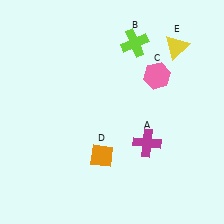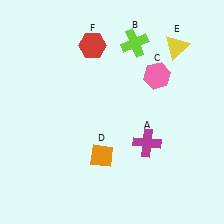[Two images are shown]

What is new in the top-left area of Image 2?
A red hexagon (F) was added in the top-left area of Image 2.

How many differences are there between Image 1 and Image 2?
There is 1 difference between the two images.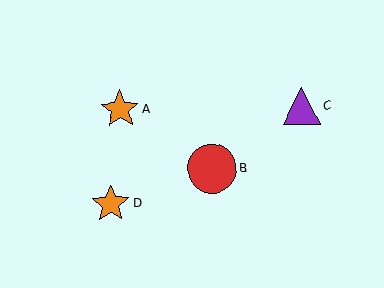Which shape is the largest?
The red circle (labeled B) is the largest.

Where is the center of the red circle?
The center of the red circle is at (212, 168).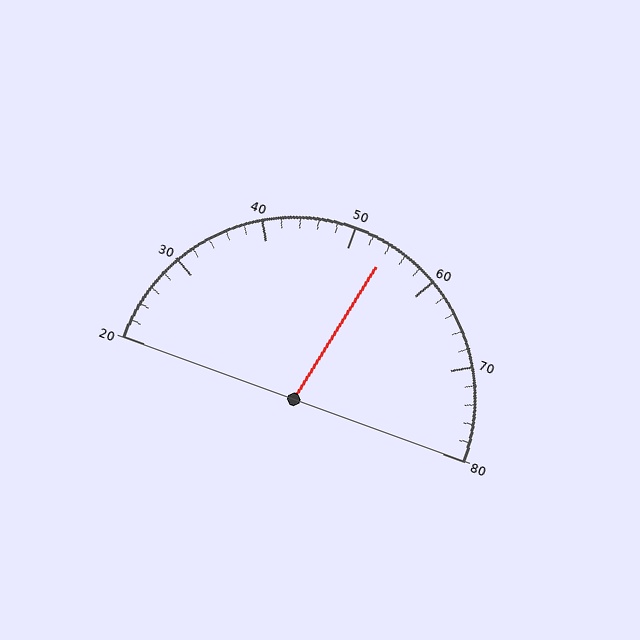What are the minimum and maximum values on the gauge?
The gauge ranges from 20 to 80.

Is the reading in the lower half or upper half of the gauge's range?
The reading is in the upper half of the range (20 to 80).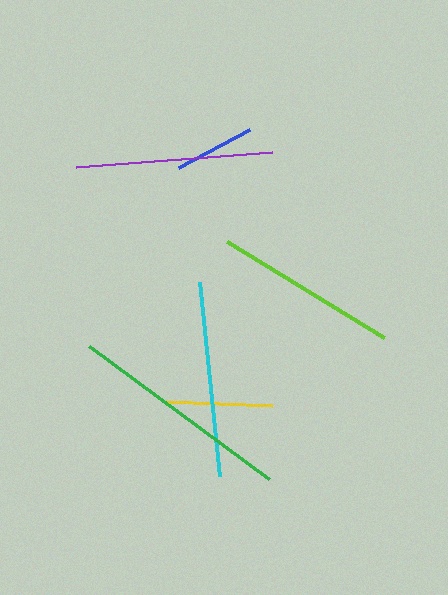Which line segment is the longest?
The green line is the longest at approximately 224 pixels.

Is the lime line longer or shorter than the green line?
The green line is longer than the lime line.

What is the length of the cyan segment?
The cyan segment is approximately 195 pixels long.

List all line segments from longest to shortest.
From longest to shortest: green, purple, cyan, lime, yellow, blue.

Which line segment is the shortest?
The blue line is the shortest at approximately 80 pixels.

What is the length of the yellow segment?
The yellow segment is approximately 106 pixels long.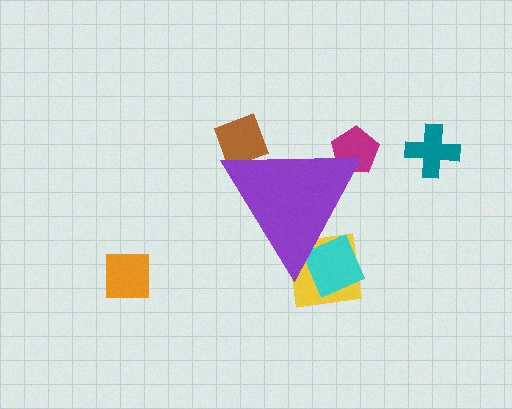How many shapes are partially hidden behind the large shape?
4 shapes are partially hidden.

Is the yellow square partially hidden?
Yes, the yellow square is partially hidden behind the purple triangle.